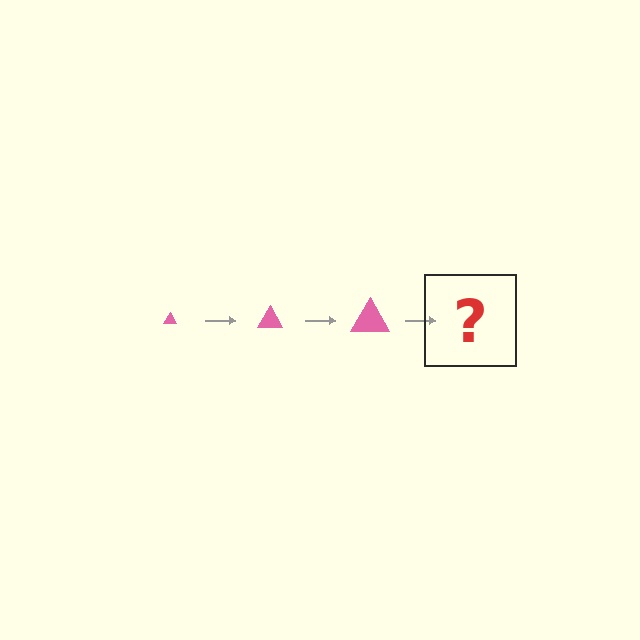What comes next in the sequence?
The next element should be a pink triangle, larger than the previous one.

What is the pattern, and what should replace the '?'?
The pattern is that the triangle gets progressively larger each step. The '?' should be a pink triangle, larger than the previous one.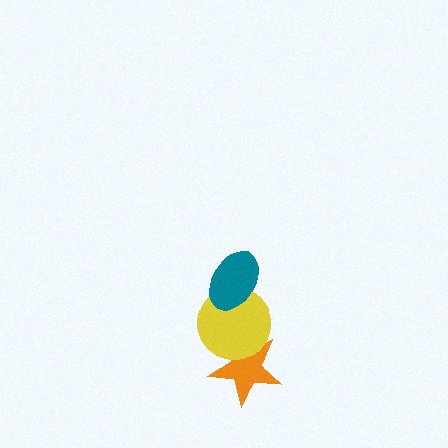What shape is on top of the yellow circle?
The teal ellipse is on top of the yellow circle.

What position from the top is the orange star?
The orange star is 3rd from the top.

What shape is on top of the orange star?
The yellow circle is on top of the orange star.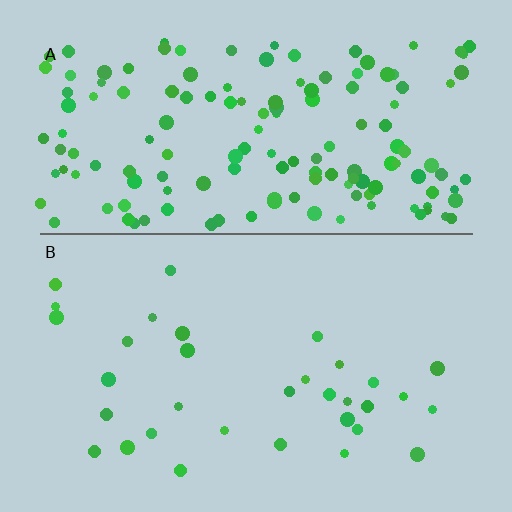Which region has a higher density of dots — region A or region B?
A (the top).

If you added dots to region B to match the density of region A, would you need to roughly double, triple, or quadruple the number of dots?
Approximately quadruple.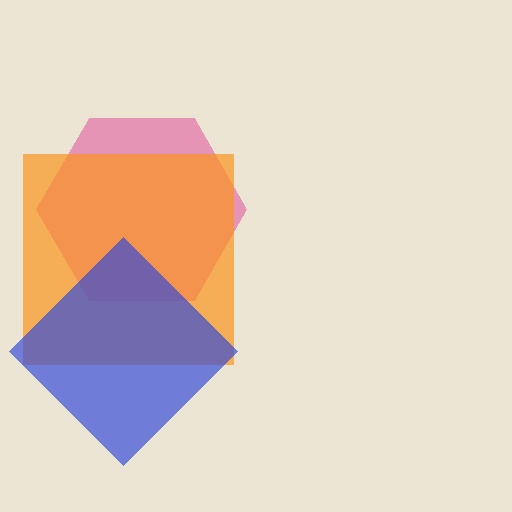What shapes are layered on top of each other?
The layered shapes are: a pink hexagon, an orange square, a blue diamond.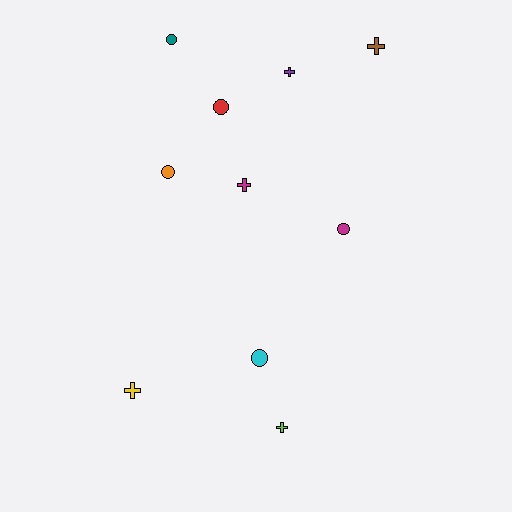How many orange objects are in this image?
There is 1 orange object.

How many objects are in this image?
There are 10 objects.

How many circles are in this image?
There are 5 circles.